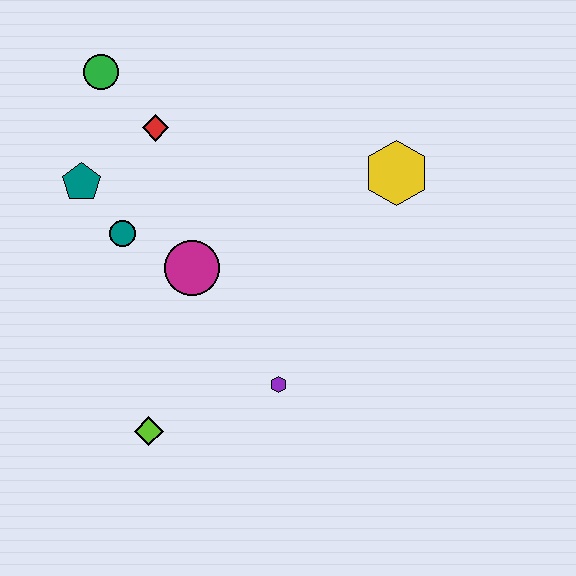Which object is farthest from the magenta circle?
The yellow hexagon is farthest from the magenta circle.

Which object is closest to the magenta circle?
The teal circle is closest to the magenta circle.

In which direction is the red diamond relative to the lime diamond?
The red diamond is above the lime diamond.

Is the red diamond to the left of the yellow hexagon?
Yes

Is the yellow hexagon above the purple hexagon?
Yes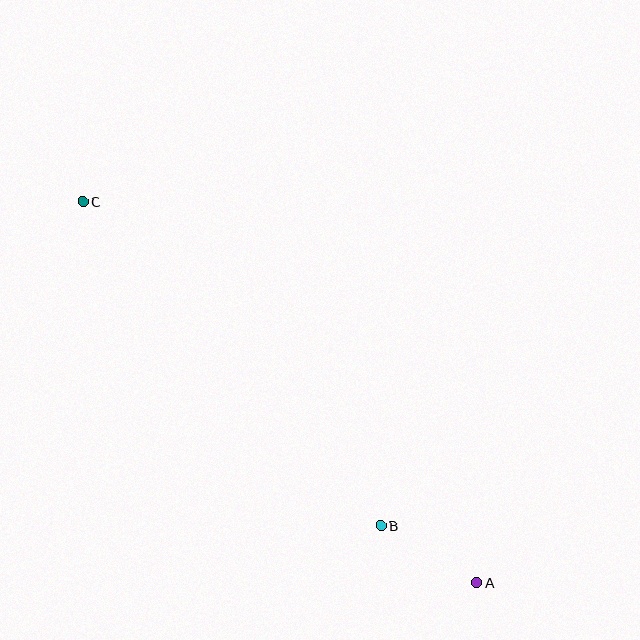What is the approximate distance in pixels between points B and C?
The distance between B and C is approximately 440 pixels.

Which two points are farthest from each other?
Points A and C are farthest from each other.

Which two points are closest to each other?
Points A and B are closest to each other.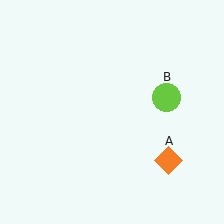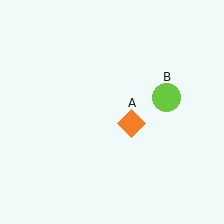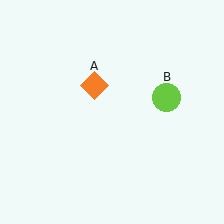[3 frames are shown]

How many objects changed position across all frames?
1 object changed position: orange diamond (object A).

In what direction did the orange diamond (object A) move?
The orange diamond (object A) moved up and to the left.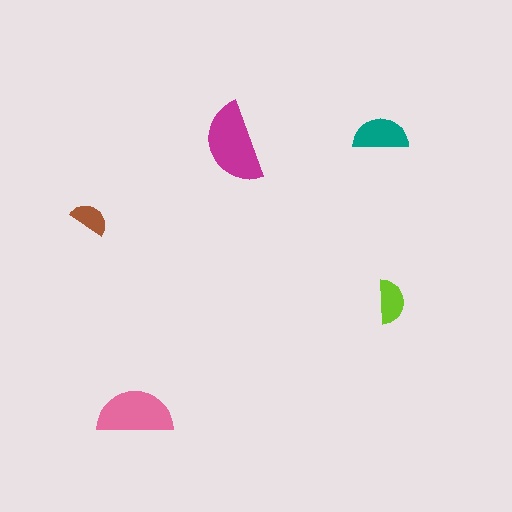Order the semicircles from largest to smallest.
the magenta one, the pink one, the teal one, the lime one, the brown one.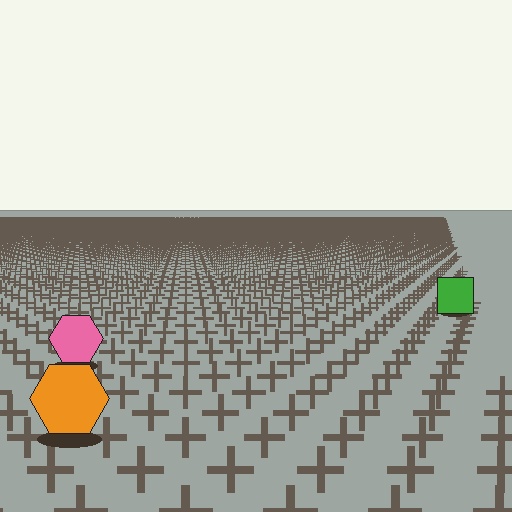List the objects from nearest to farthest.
From nearest to farthest: the orange hexagon, the pink hexagon, the green square.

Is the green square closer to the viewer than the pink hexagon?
No. The pink hexagon is closer — you can tell from the texture gradient: the ground texture is coarser near it.